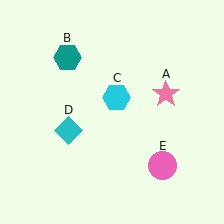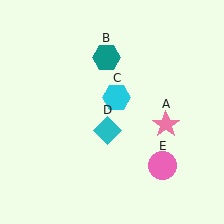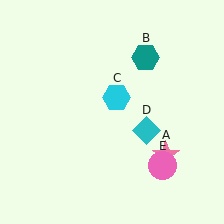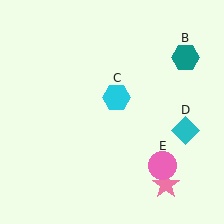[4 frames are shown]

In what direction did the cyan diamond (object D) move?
The cyan diamond (object D) moved right.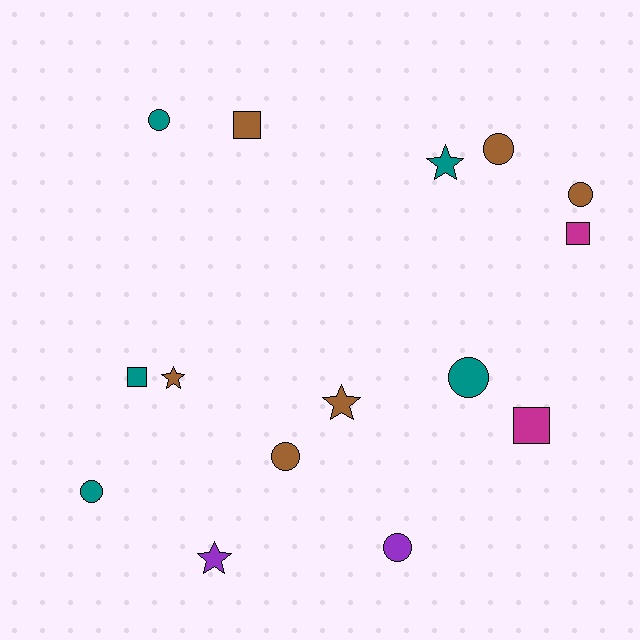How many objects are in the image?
There are 15 objects.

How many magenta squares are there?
There are 2 magenta squares.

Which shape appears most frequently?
Circle, with 7 objects.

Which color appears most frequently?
Brown, with 6 objects.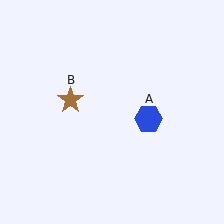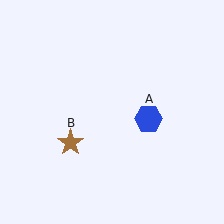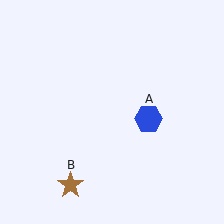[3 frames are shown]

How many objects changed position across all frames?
1 object changed position: brown star (object B).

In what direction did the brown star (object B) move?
The brown star (object B) moved down.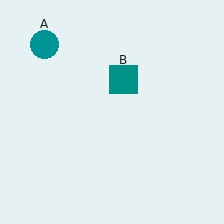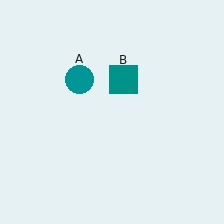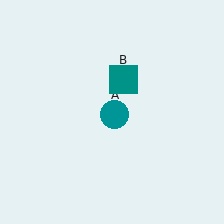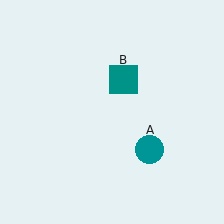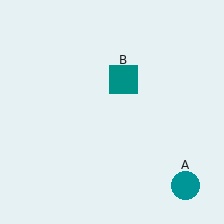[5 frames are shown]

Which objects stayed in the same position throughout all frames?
Teal square (object B) remained stationary.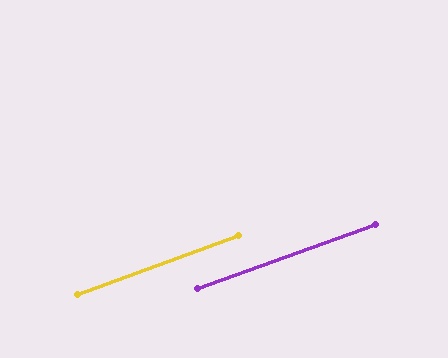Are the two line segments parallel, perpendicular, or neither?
Parallel — their directions differ by only 0.3°.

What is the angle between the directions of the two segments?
Approximately 0 degrees.